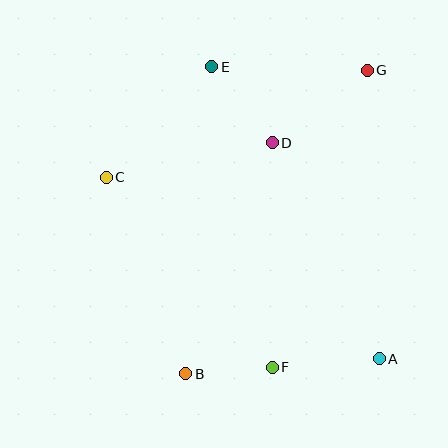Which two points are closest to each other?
Points B and F are closest to each other.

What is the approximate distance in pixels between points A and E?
The distance between A and E is approximately 337 pixels.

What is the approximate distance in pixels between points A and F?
The distance between A and F is approximately 107 pixels.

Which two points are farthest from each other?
Points B and G are farthest from each other.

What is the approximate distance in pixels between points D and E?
The distance between D and E is approximately 97 pixels.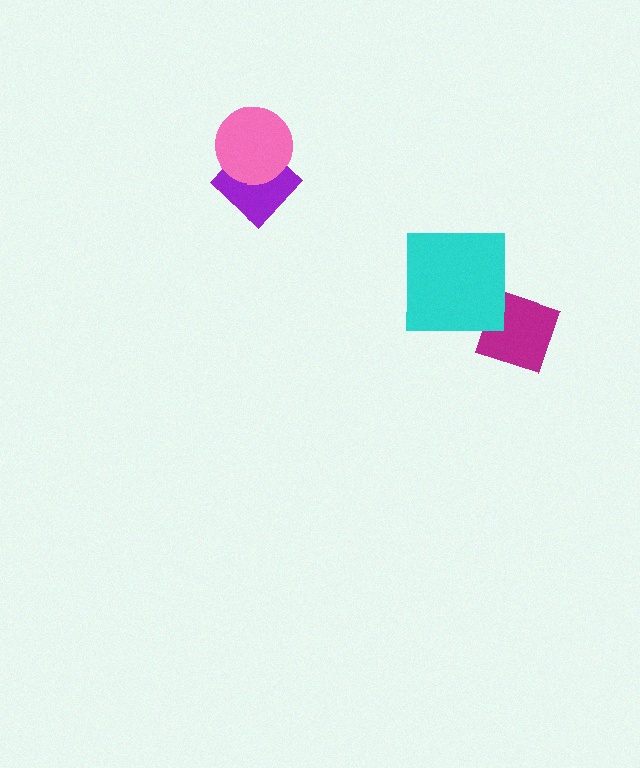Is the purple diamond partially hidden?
Yes, it is partially covered by another shape.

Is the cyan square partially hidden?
No, no other shape covers it.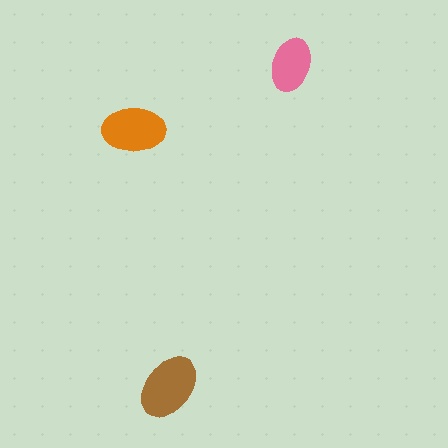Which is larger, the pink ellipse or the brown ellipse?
The brown one.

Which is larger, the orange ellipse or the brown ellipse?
The brown one.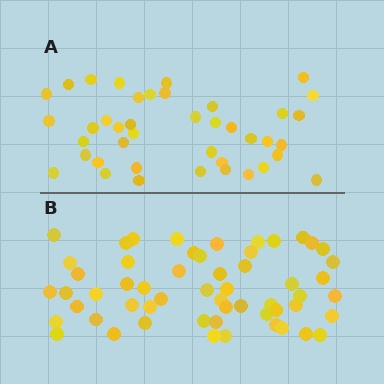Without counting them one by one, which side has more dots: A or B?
Region B (the bottom region) has more dots.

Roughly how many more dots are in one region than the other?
Region B has approximately 15 more dots than region A.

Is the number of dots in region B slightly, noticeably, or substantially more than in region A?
Region B has noticeably more, but not dramatically so. The ratio is roughly 1.4 to 1.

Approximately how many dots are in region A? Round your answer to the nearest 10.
About 40 dots. (The exact count is 41, which rounds to 40.)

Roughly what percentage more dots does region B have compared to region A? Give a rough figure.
About 35% more.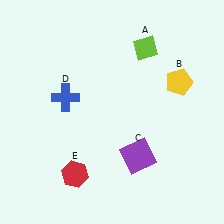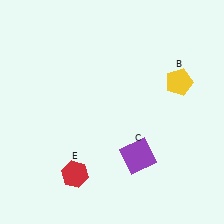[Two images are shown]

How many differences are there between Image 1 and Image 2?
There are 2 differences between the two images.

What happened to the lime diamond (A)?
The lime diamond (A) was removed in Image 2. It was in the top-right area of Image 1.